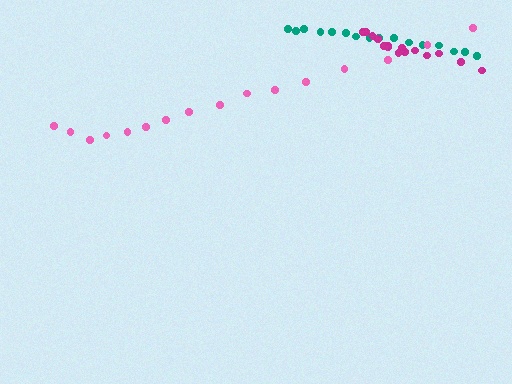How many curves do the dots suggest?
There are 3 distinct paths.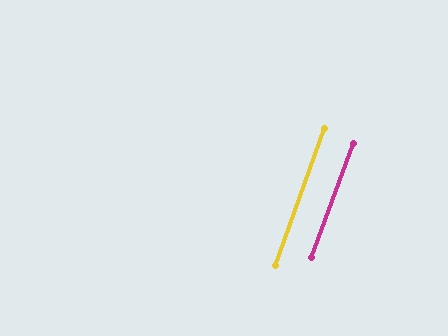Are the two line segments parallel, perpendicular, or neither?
Parallel — their directions differ by only 0.6°.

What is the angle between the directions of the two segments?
Approximately 1 degree.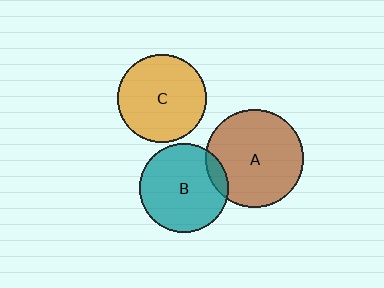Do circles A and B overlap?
Yes.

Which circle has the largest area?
Circle A (brown).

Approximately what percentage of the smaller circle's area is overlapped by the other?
Approximately 10%.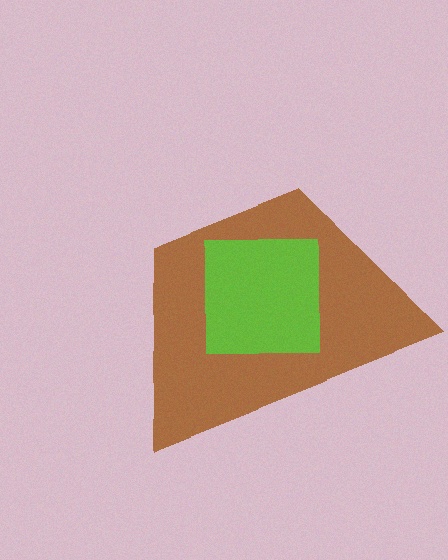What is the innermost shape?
The lime square.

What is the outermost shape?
The brown trapezoid.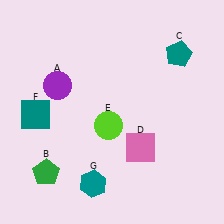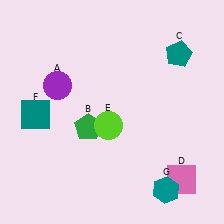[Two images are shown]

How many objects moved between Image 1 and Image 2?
3 objects moved between the two images.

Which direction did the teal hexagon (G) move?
The teal hexagon (G) moved right.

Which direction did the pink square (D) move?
The pink square (D) moved right.